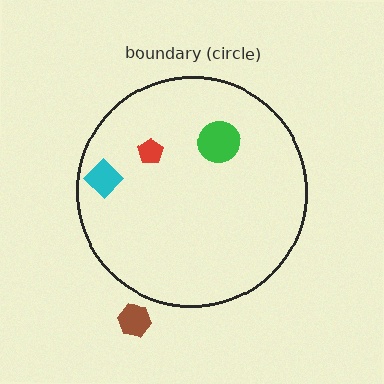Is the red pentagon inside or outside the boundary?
Inside.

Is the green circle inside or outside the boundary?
Inside.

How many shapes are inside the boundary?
3 inside, 1 outside.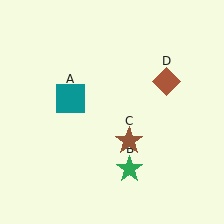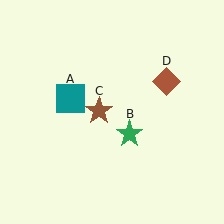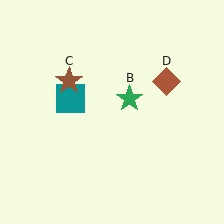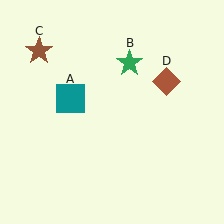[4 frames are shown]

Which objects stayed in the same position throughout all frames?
Teal square (object A) and brown diamond (object D) remained stationary.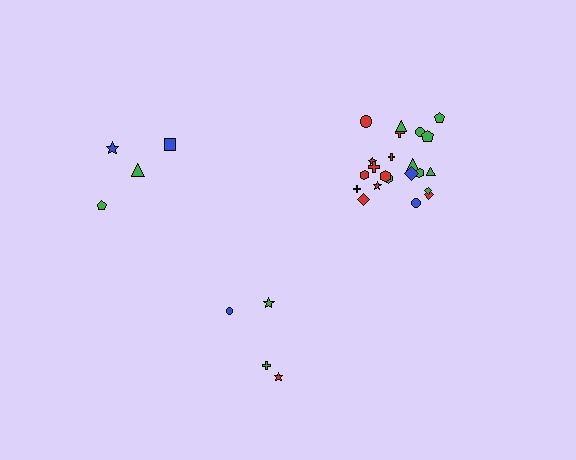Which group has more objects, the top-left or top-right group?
The top-right group.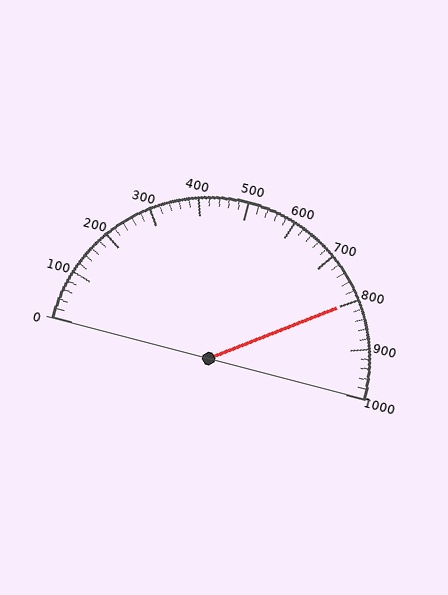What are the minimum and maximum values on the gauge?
The gauge ranges from 0 to 1000.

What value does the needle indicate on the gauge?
The needle indicates approximately 800.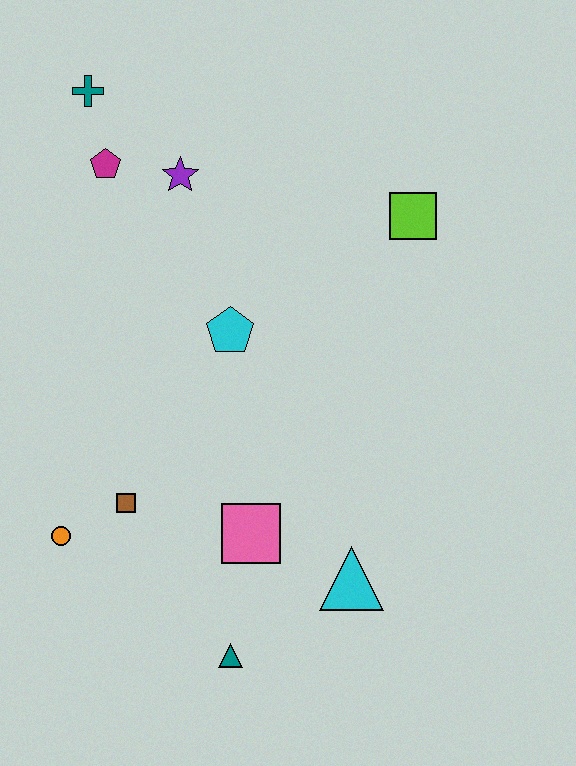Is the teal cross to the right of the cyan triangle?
No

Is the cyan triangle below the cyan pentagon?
Yes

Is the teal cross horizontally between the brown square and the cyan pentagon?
No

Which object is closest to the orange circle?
The brown square is closest to the orange circle.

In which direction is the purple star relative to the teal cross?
The purple star is to the right of the teal cross.